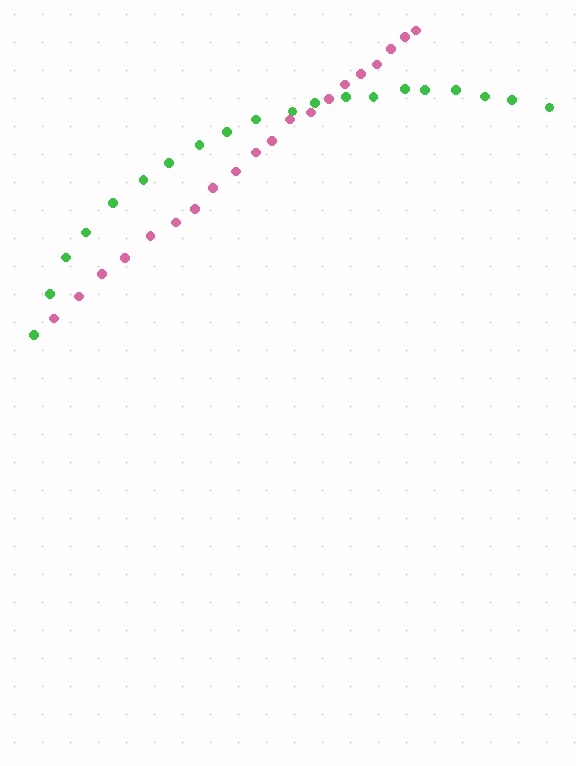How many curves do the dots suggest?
There are 2 distinct paths.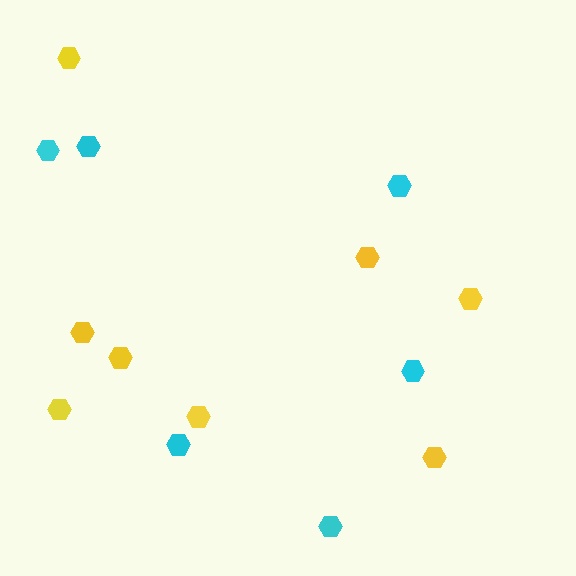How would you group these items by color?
There are 2 groups: one group of yellow hexagons (8) and one group of cyan hexagons (6).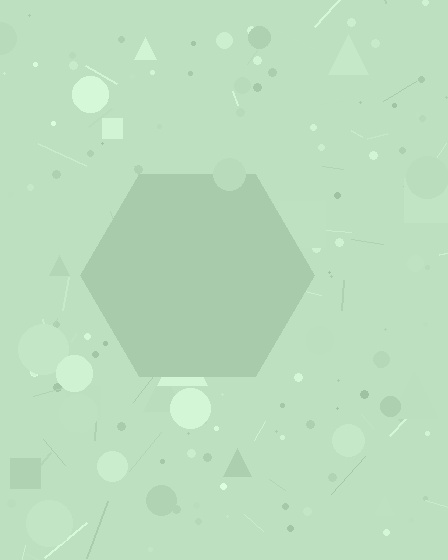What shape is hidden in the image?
A hexagon is hidden in the image.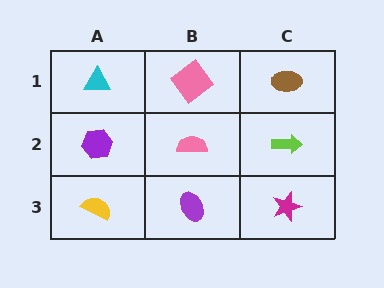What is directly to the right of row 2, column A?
A pink semicircle.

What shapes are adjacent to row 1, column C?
A lime arrow (row 2, column C), a pink diamond (row 1, column B).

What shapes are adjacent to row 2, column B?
A pink diamond (row 1, column B), a purple ellipse (row 3, column B), a purple hexagon (row 2, column A), a lime arrow (row 2, column C).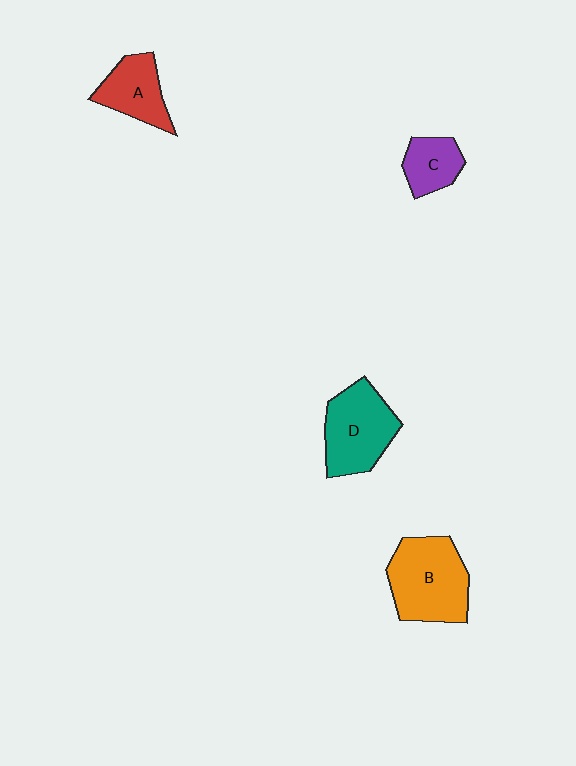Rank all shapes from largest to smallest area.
From largest to smallest: B (orange), D (teal), A (red), C (purple).